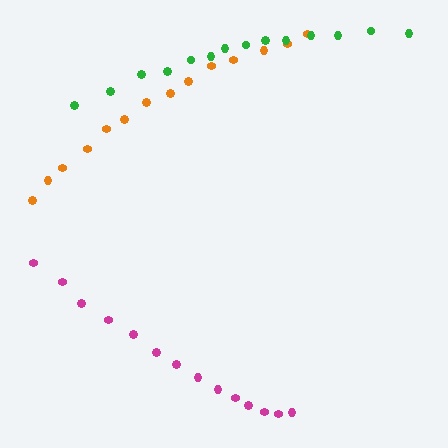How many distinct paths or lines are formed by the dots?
There are 3 distinct paths.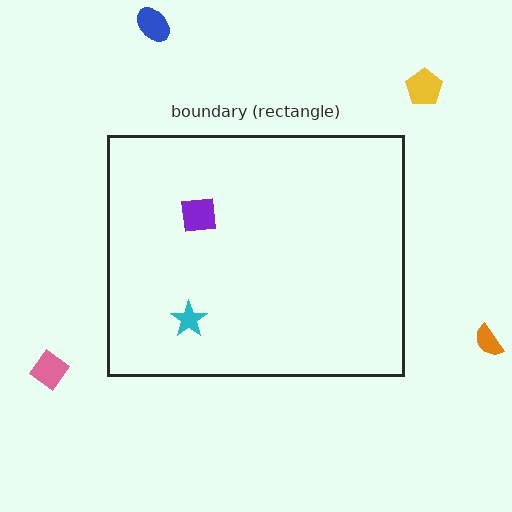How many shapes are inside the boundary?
2 inside, 4 outside.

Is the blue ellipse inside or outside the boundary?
Outside.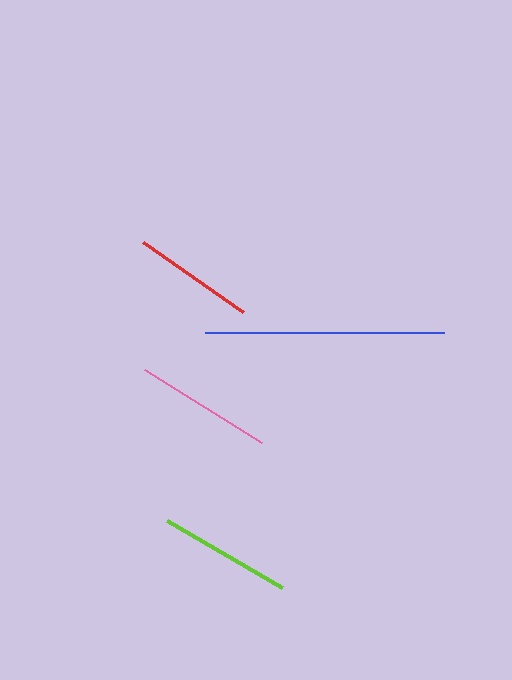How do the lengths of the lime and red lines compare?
The lime and red lines are approximately the same length.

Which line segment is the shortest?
The red line is the shortest at approximately 122 pixels.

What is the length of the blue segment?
The blue segment is approximately 239 pixels long.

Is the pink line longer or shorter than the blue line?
The blue line is longer than the pink line.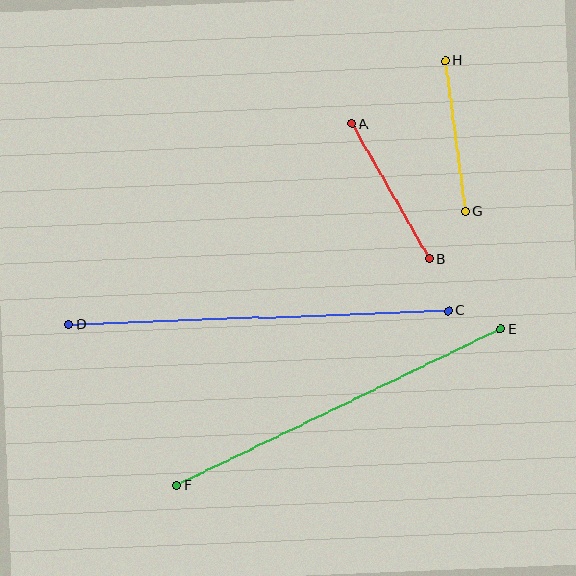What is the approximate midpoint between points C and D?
The midpoint is at approximately (259, 318) pixels.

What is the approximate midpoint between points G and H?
The midpoint is at approximately (455, 136) pixels.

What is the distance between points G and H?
The distance is approximately 152 pixels.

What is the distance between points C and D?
The distance is approximately 379 pixels.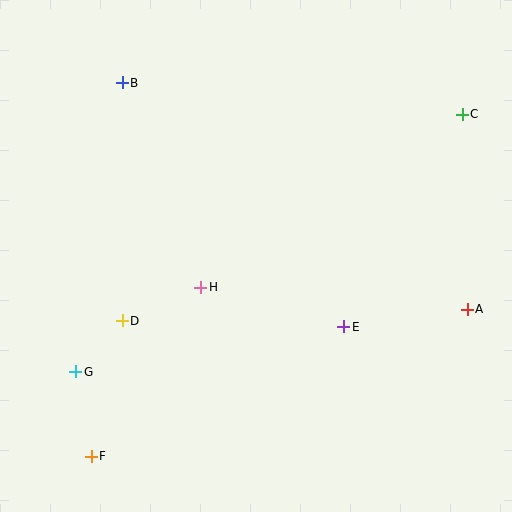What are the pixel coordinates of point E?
Point E is at (344, 327).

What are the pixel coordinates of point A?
Point A is at (467, 309).